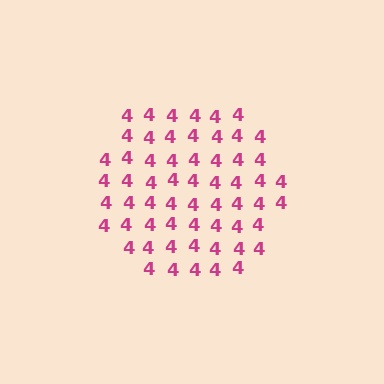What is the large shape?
The large shape is a hexagon.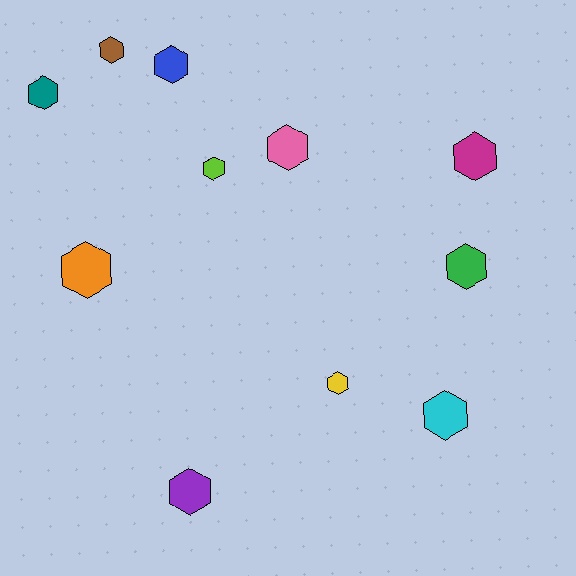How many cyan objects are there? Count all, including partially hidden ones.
There is 1 cyan object.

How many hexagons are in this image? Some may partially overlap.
There are 11 hexagons.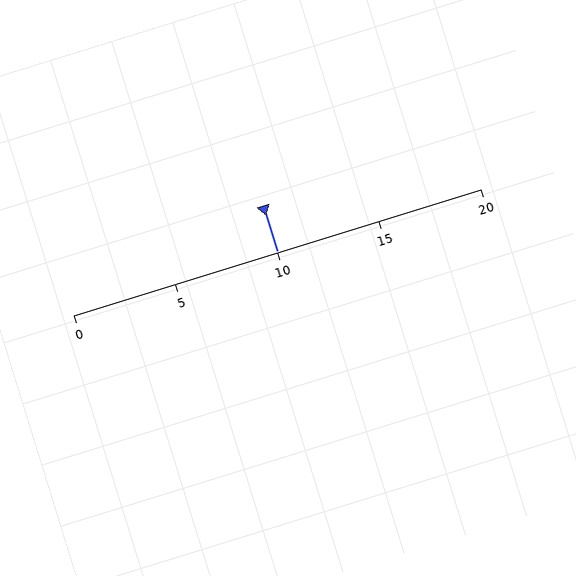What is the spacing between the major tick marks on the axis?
The major ticks are spaced 5 apart.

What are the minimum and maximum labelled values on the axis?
The axis runs from 0 to 20.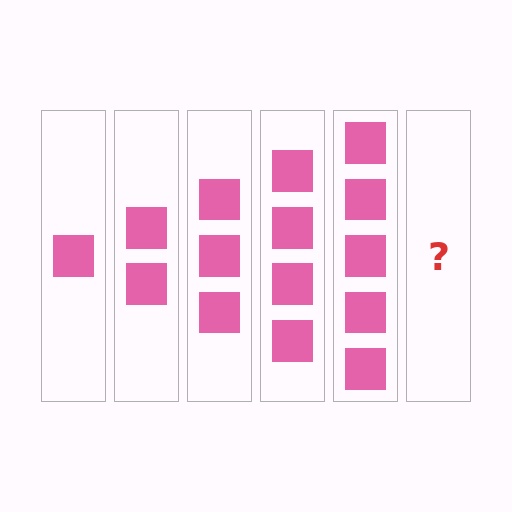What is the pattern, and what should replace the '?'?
The pattern is that each step adds one more square. The '?' should be 6 squares.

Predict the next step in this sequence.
The next step is 6 squares.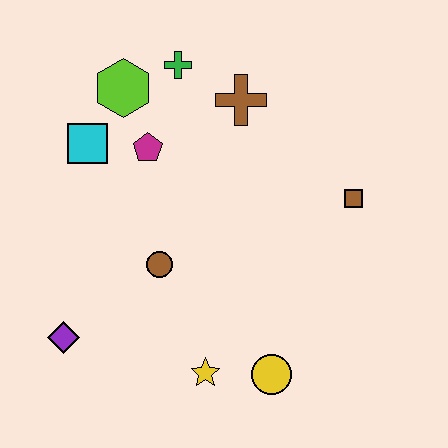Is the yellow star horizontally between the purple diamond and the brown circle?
No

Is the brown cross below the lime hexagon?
Yes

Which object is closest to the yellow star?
The yellow circle is closest to the yellow star.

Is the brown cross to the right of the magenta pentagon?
Yes